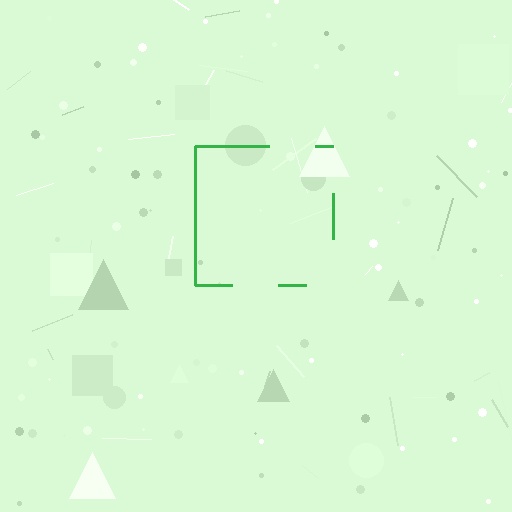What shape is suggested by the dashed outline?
The dashed outline suggests a square.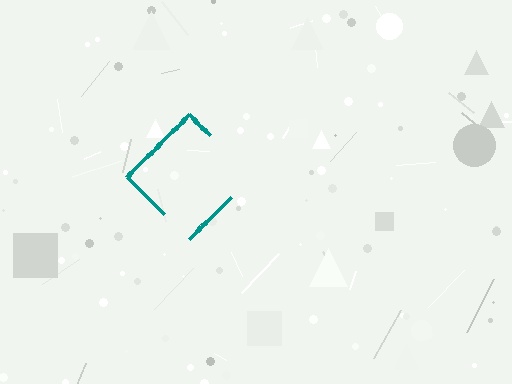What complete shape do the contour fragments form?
The contour fragments form a diamond.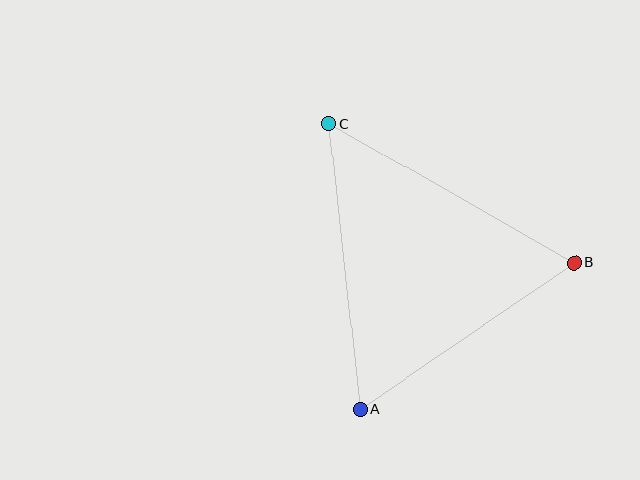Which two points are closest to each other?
Points A and B are closest to each other.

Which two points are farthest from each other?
Points A and C are farthest from each other.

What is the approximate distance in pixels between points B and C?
The distance between B and C is approximately 282 pixels.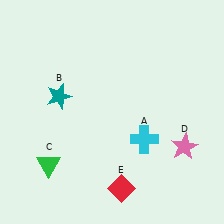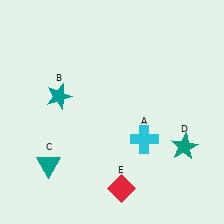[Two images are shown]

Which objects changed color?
C changed from green to teal. D changed from pink to teal.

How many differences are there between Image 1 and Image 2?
There are 2 differences between the two images.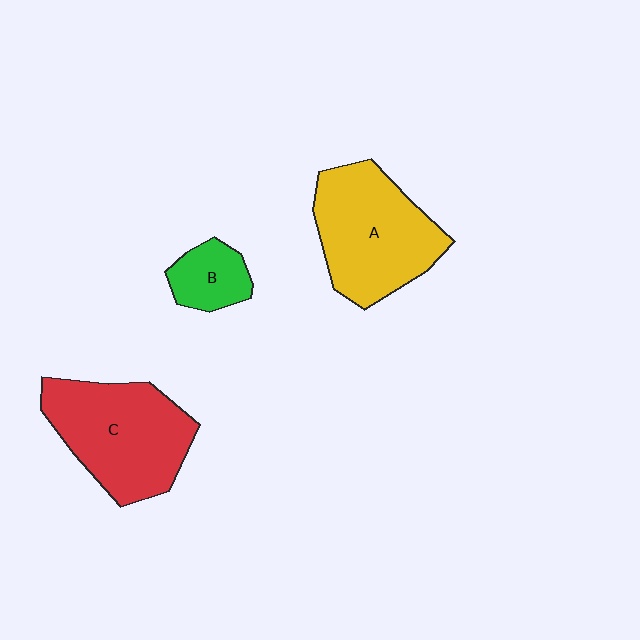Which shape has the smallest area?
Shape B (green).